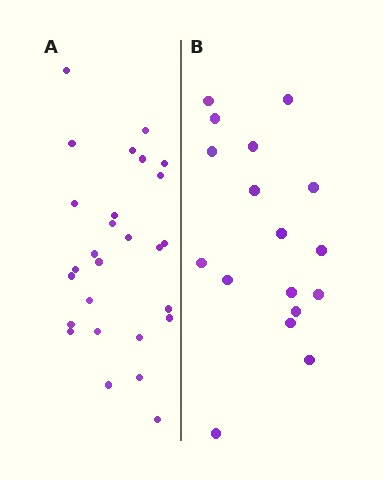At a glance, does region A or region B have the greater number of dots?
Region A (the left region) has more dots.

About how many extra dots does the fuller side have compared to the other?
Region A has roughly 10 or so more dots than region B.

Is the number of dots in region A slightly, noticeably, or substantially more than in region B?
Region A has substantially more. The ratio is roughly 1.6 to 1.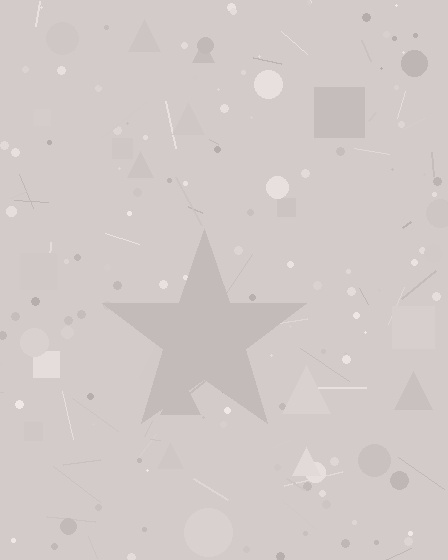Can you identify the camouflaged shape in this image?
The camouflaged shape is a star.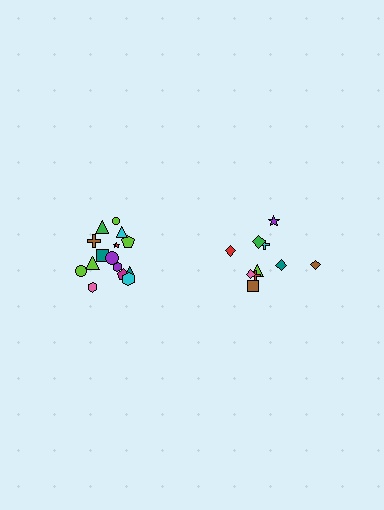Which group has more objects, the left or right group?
The left group.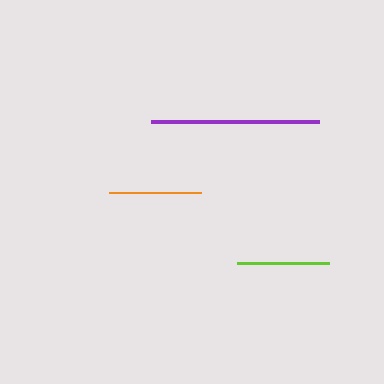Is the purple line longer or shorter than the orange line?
The purple line is longer than the orange line.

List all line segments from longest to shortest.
From longest to shortest: purple, orange, lime.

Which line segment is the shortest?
The lime line is the shortest at approximately 91 pixels.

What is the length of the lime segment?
The lime segment is approximately 91 pixels long.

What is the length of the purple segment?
The purple segment is approximately 168 pixels long.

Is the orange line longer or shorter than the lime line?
The orange line is longer than the lime line.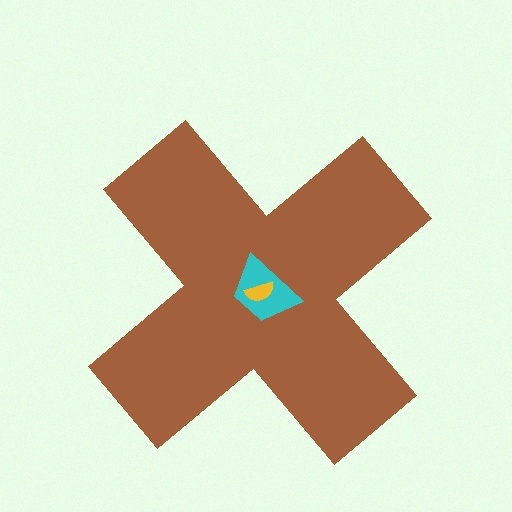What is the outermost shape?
The brown cross.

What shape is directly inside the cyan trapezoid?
The yellow semicircle.